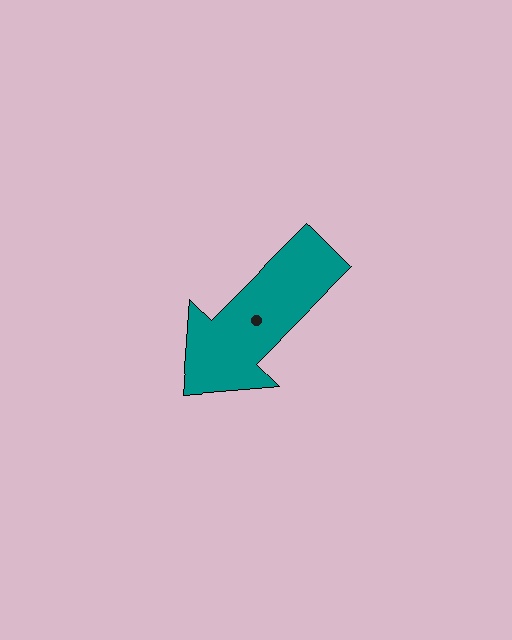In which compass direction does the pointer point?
Southwest.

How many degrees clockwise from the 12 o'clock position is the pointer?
Approximately 225 degrees.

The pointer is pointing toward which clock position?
Roughly 7 o'clock.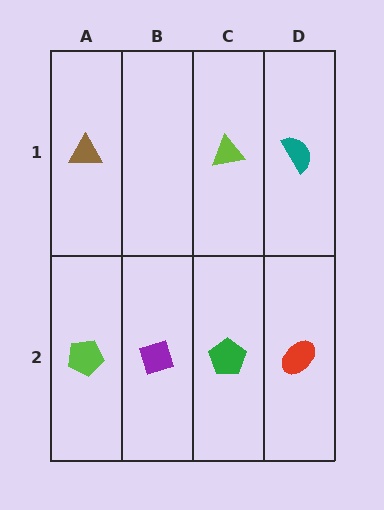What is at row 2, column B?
A purple diamond.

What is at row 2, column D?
A red ellipse.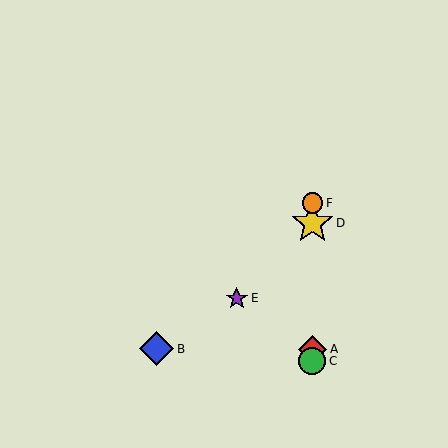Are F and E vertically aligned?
No, F is at x≈312 and E is at x≈237.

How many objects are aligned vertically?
4 objects (A, C, D, F) are aligned vertically.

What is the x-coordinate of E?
Object E is at x≈237.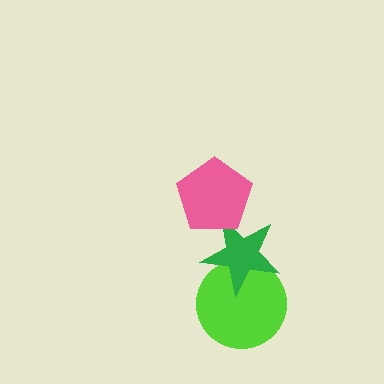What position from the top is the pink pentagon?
The pink pentagon is 1st from the top.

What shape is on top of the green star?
The pink pentagon is on top of the green star.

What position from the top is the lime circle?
The lime circle is 3rd from the top.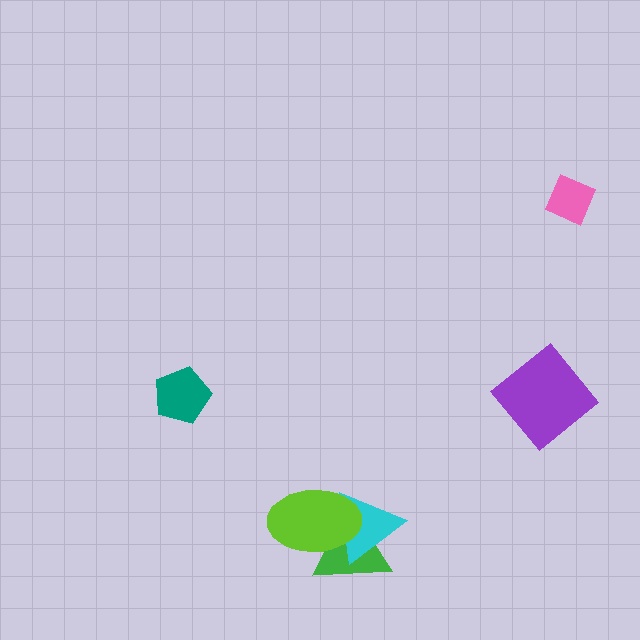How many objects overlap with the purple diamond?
0 objects overlap with the purple diamond.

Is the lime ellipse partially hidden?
No, no other shape covers it.